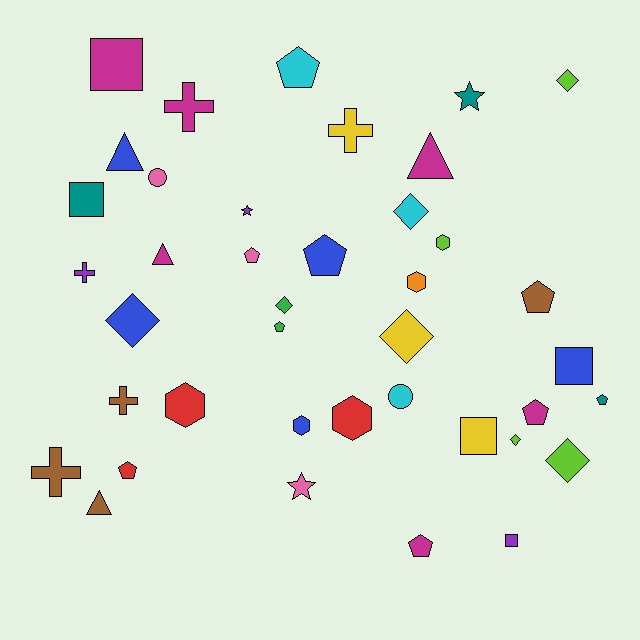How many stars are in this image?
There are 3 stars.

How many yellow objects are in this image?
There are 3 yellow objects.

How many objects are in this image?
There are 40 objects.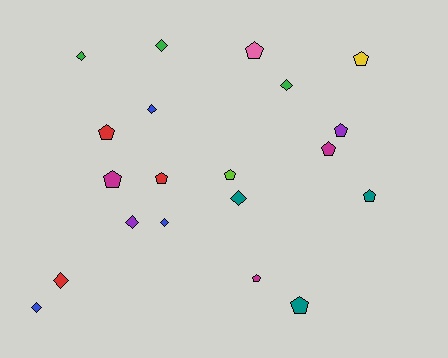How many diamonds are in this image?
There are 9 diamonds.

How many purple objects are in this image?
There are 2 purple objects.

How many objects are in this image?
There are 20 objects.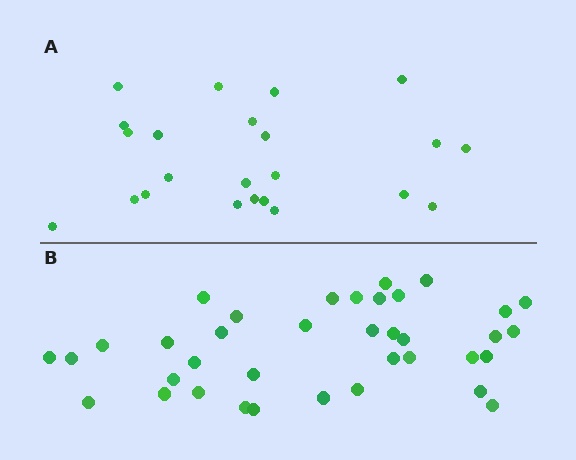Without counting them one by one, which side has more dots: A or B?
Region B (the bottom region) has more dots.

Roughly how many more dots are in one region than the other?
Region B has approximately 15 more dots than region A.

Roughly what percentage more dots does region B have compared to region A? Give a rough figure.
About 60% more.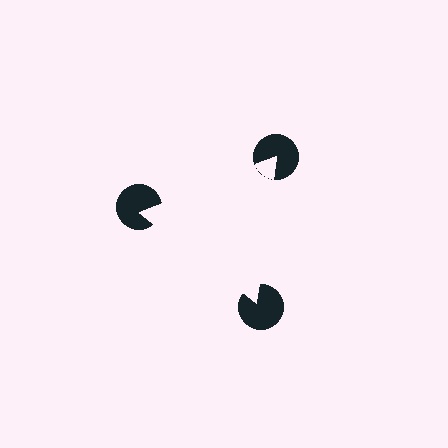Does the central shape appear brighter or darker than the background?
It typically appears slightly brighter than the background, even though no actual brightness change is drawn.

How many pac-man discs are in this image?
There are 3 — one at each vertex of the illusory triangle.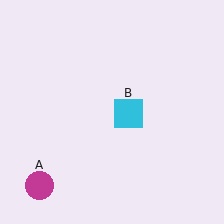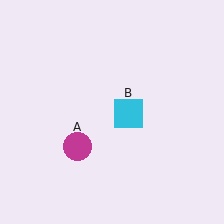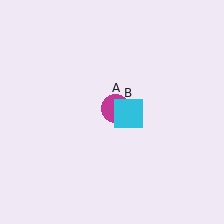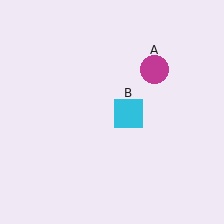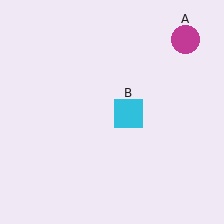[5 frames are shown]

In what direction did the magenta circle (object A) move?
The magenta circle (object A) moved up and to the right.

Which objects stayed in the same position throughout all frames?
Cyan square (object B) remained stationary.